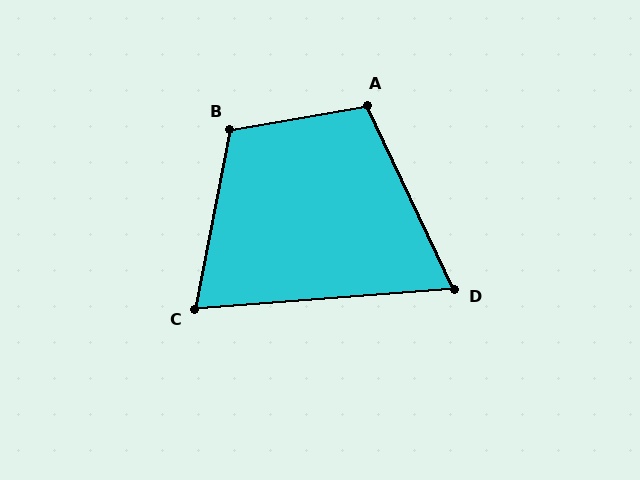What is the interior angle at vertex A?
Approximately 105 degrees (obtuse).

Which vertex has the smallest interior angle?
D, at approximately 69 degrees.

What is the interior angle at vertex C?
Approximately 75 degrees (acute).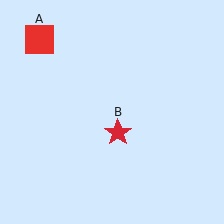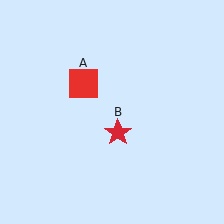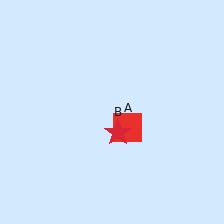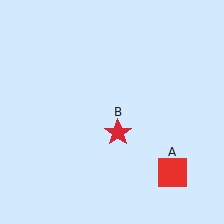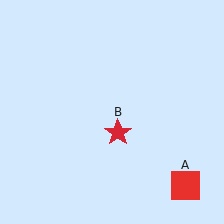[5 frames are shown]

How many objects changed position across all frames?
1 object changed position: red square (object A).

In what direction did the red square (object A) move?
The red square (object A) moved down and to the right.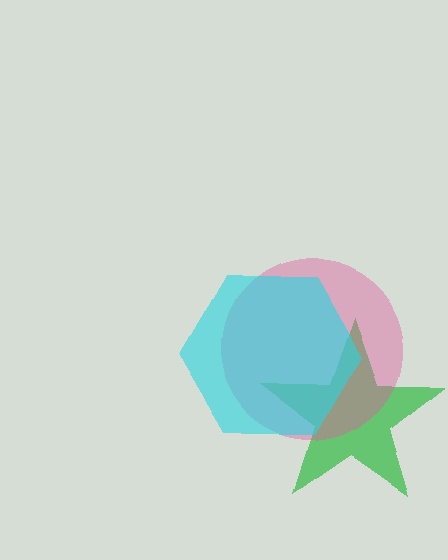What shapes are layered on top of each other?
The layered shapes are: a green star, a pink circle, a cyan hexagon.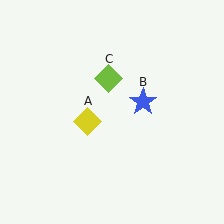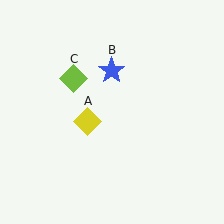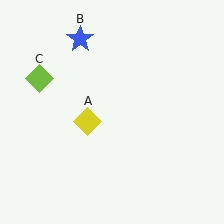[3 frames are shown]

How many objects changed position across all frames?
2 objects changed position: blue star (object B), lime diamond (object C).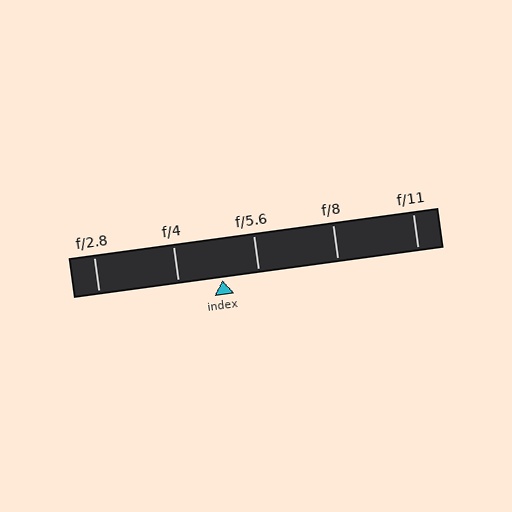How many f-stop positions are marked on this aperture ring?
There are 5 f-stop positions marked.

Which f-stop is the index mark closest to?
The index mark is closest to f/5.6.